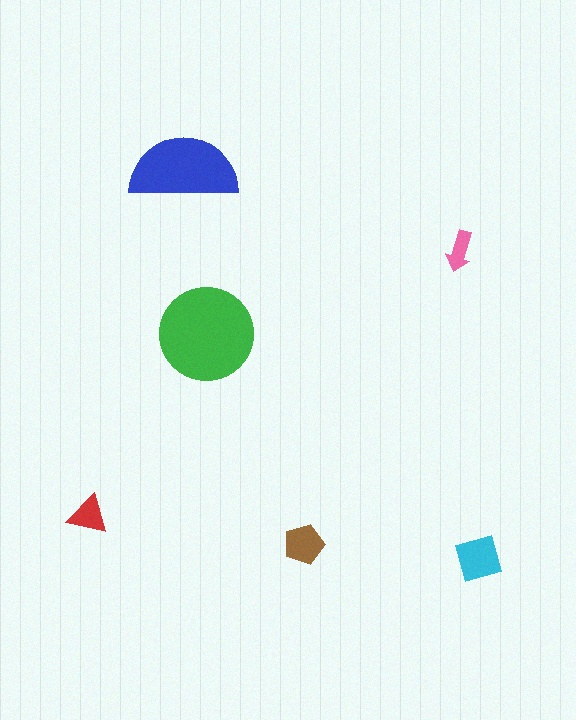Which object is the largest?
The green circle.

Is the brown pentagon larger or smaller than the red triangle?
Larger.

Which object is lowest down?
The cyan diamond is bottommost.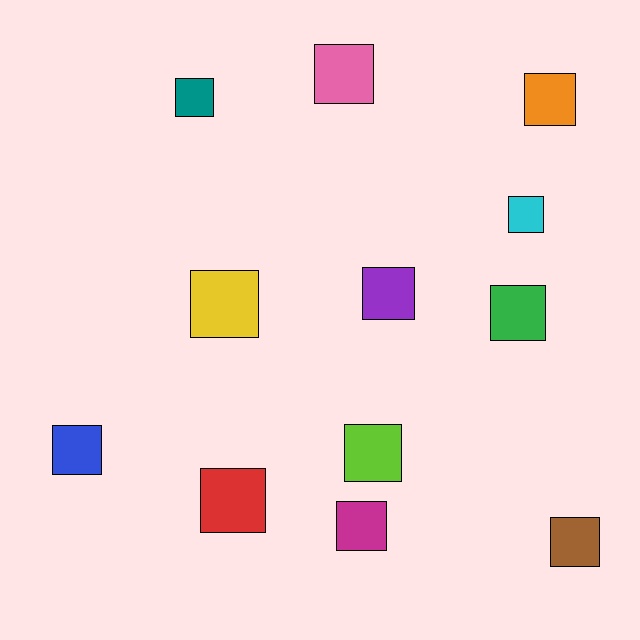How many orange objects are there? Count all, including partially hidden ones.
There is 1 orange object.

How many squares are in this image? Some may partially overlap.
There are 12 squares.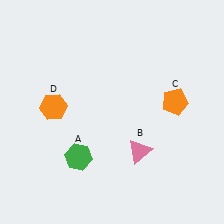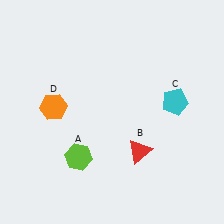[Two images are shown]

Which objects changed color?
A changed from green to lime. B changed from pink to red. C changed from orange to cyan.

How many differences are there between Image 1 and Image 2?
There are 3 differences between the two images.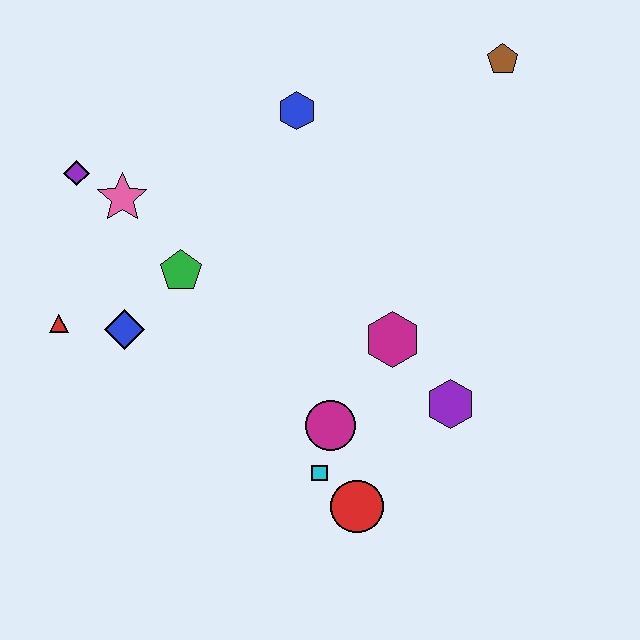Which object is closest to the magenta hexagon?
The purple hexagon is closest to the magenta hexagon.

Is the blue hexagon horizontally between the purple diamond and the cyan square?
Yes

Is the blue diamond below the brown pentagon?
Yes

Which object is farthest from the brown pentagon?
The red triangle is farthest from the brown pentagon.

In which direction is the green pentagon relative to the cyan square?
The green pentagon is above the cyan square.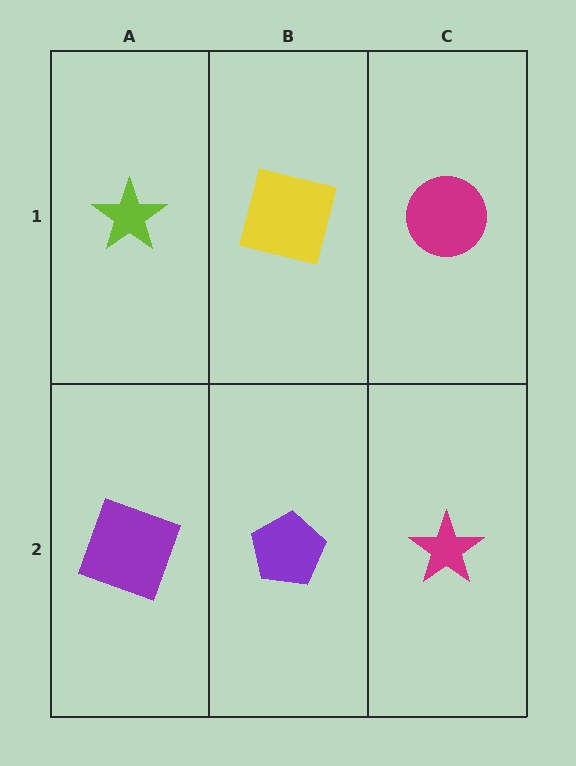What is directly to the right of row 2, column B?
A magenta star.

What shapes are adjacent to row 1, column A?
A purple square (row 2, column A), a yellow square (row 1, column B).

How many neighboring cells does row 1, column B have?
3.